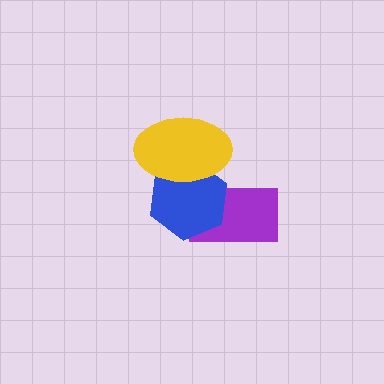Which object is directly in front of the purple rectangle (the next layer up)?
The blue hexagon is directly in front of the purple rectangle.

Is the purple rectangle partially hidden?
Yes, it is partially covered by another shape.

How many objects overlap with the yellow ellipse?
2 objects overlap with the yellow ellipse.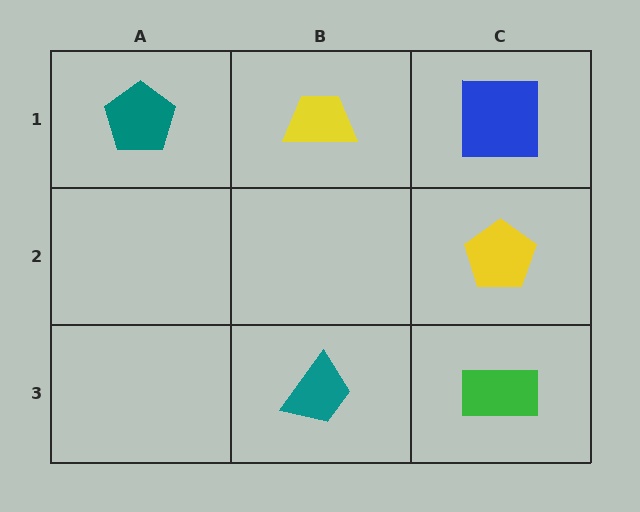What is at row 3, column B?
A teal trapezoid.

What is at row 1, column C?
A blue square.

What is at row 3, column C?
A green rectangle.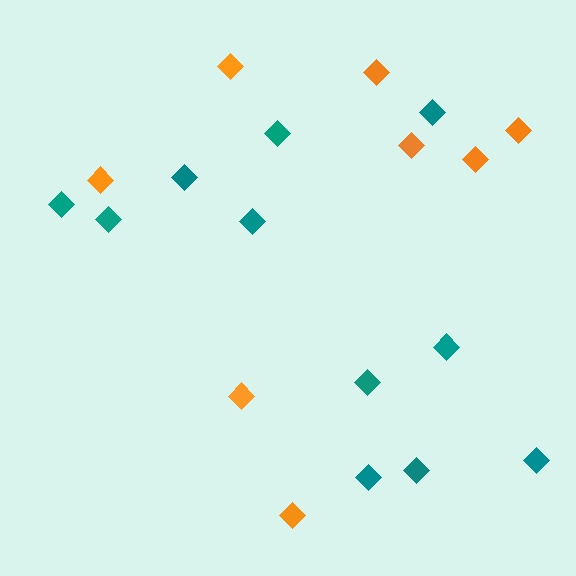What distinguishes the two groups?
There are 2 groups: one group of orange diamonds (8) and one group of teal diamonds (11).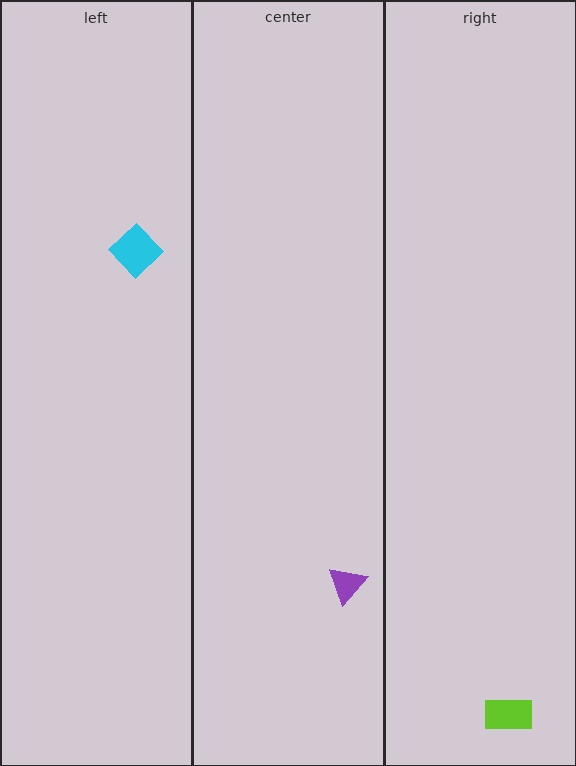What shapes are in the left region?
The cyan diamond.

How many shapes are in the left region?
1.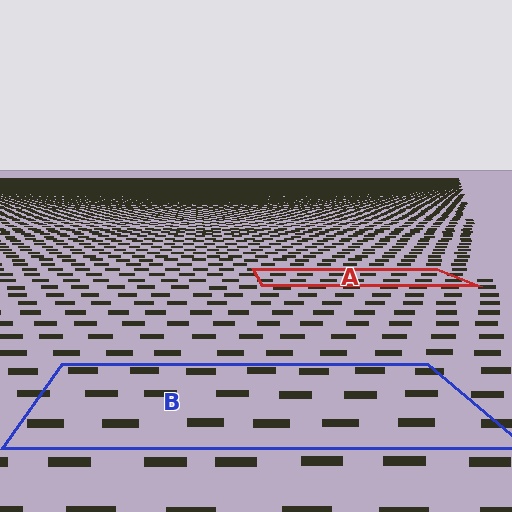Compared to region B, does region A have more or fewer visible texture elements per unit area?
Region A has more texture elements per unit area — they are packed more densely because it is farther away.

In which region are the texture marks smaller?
The texture marks are smaller in region A, because it is farther away.